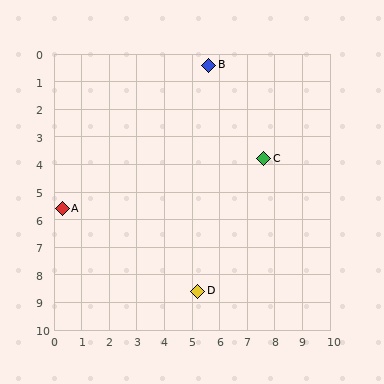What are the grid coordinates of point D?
Point D is at approximately (5.2, 8.6).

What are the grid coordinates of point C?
Point C is at approximately (7.6, 3.8).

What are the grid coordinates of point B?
Point B is at approximately (5.6, 0.4).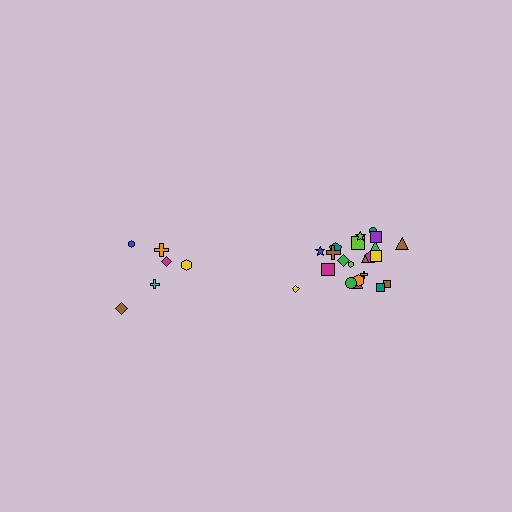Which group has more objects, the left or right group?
The right group.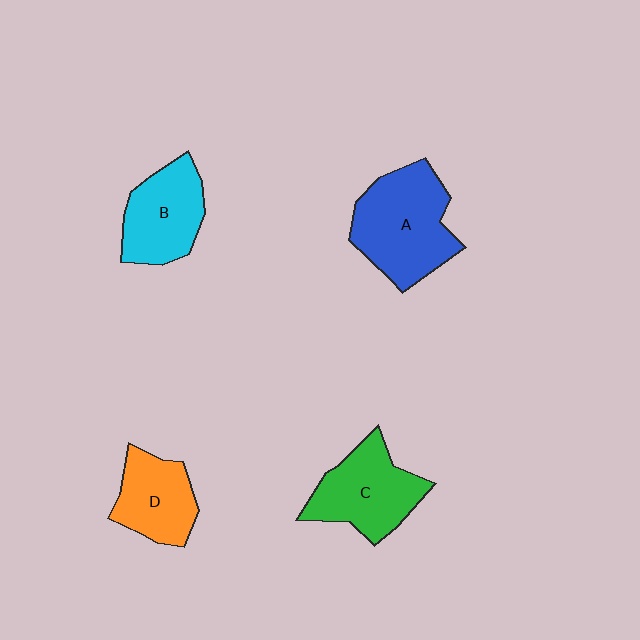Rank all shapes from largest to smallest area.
From largest to smallest: A (blue), C (green), B (cyan), D (orange).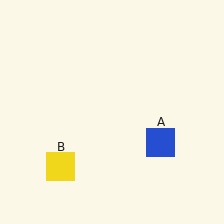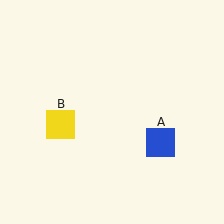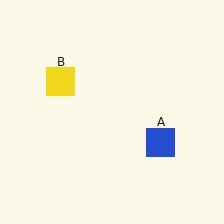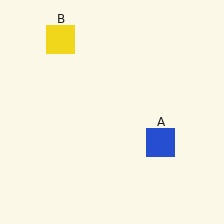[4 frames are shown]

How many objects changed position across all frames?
1 object changed position: yellow square (object B).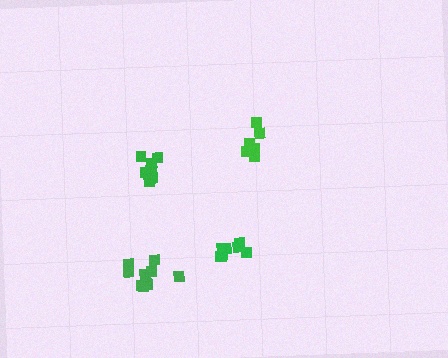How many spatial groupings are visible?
There are 4 spatial groupings.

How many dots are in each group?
Group 1: 6 dots, Group 2: 8 dots, Group 3: 10 dots, Group 4: 8 dots (32 total).